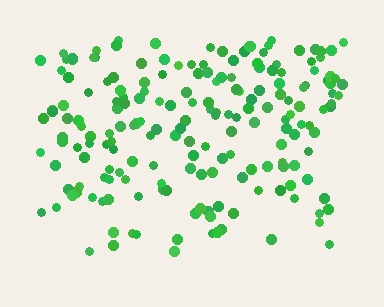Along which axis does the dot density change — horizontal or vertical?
Vertical.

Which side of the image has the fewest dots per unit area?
The bottom.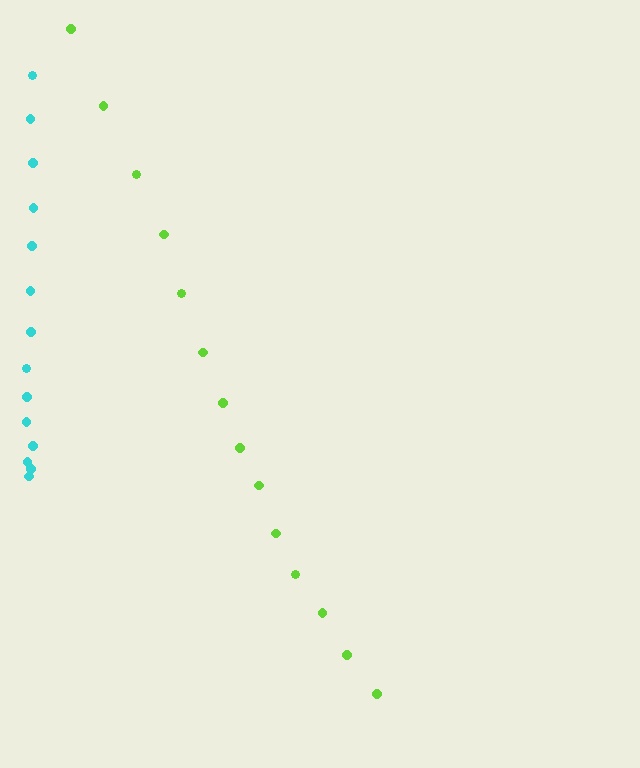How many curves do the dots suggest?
There are 2 distinct paths.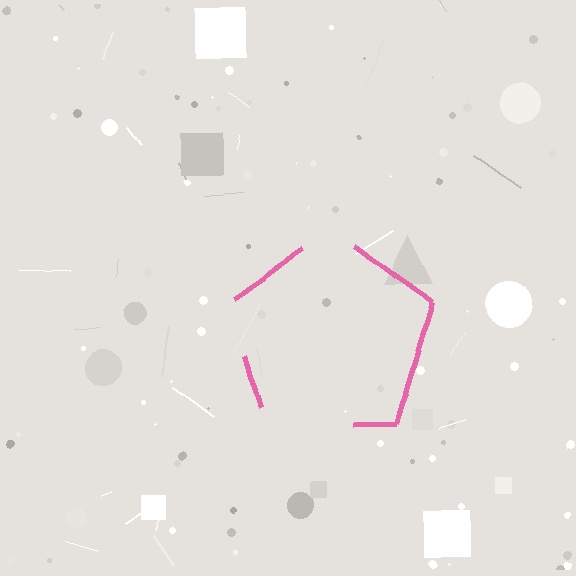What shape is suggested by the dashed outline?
The dashed outline suggests a pentagon.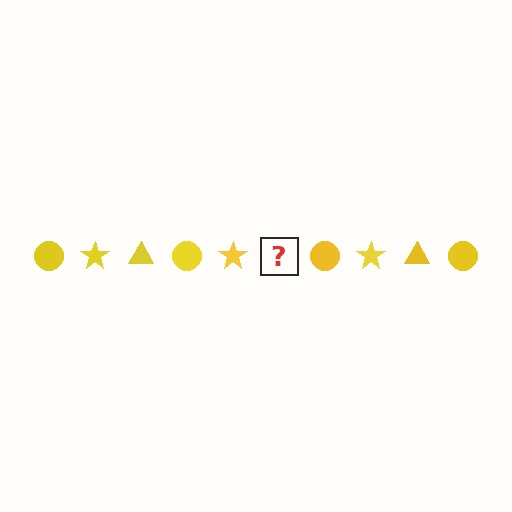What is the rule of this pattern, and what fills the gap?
The rule is that the pattern cycles through circle, star, triangle shapes in yellow. The gap should be filled with a yellow triangle.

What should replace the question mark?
The question mark should be replaced with a yellow triangle.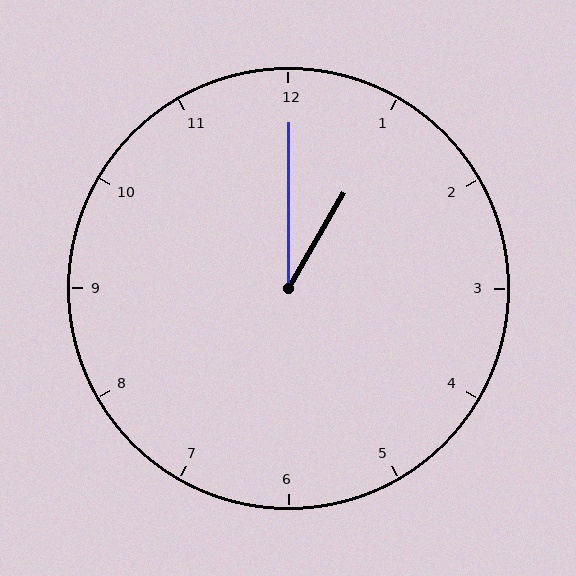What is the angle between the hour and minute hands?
Approximately 30 degrees.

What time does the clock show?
1:00.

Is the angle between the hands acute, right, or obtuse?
It is acute.